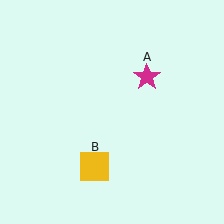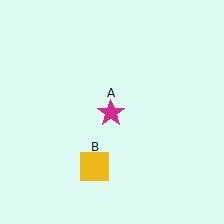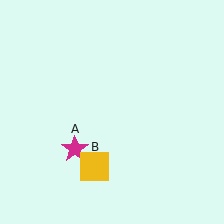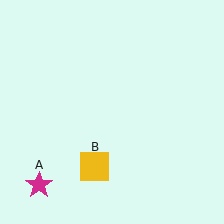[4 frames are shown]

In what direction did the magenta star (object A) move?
The magenta star (object A) moved down and to the left.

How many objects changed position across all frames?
1 object changed position: magenta star (object A).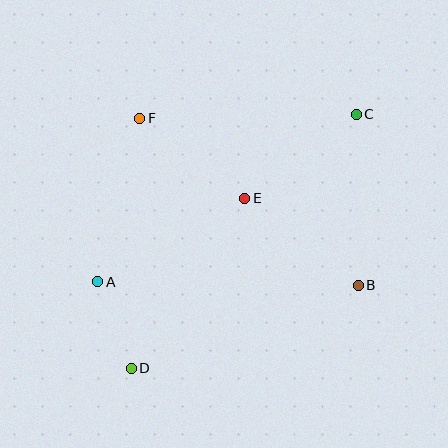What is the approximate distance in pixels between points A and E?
The distance between A and E is approximately 169 pixels.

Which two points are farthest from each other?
Points C and D are farthest from each other.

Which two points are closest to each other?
Points A and D are closest to each other.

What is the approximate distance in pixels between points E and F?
The distance between E and F is approximately 132 pixels.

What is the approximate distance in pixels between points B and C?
The distance between B and C is approximately 171 pixels.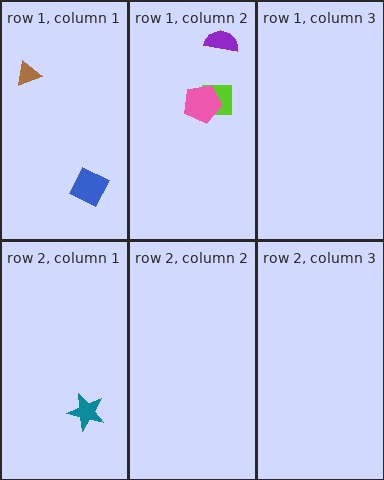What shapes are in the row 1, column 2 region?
The purple semicircle, the lime square, the pink pentagon.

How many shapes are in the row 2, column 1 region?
1.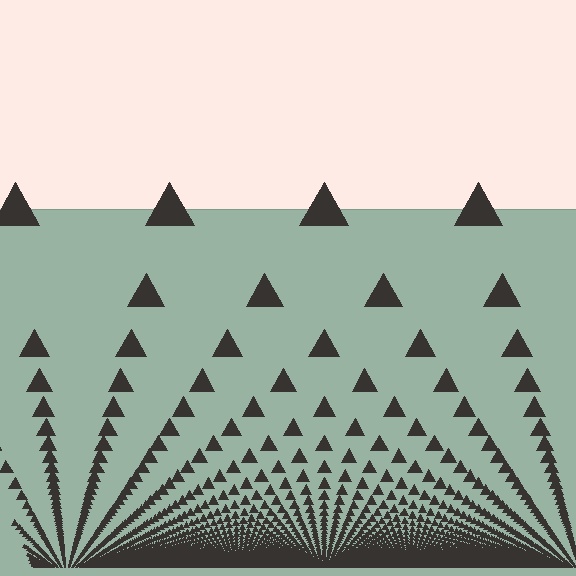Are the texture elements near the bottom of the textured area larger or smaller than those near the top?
Smaller. The gradient is inverted — elements near the bottom are smaller and denser.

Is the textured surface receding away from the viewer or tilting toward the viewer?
The surface appears to tilt toward the viewer. Texture elements get larger and sparser toward the top.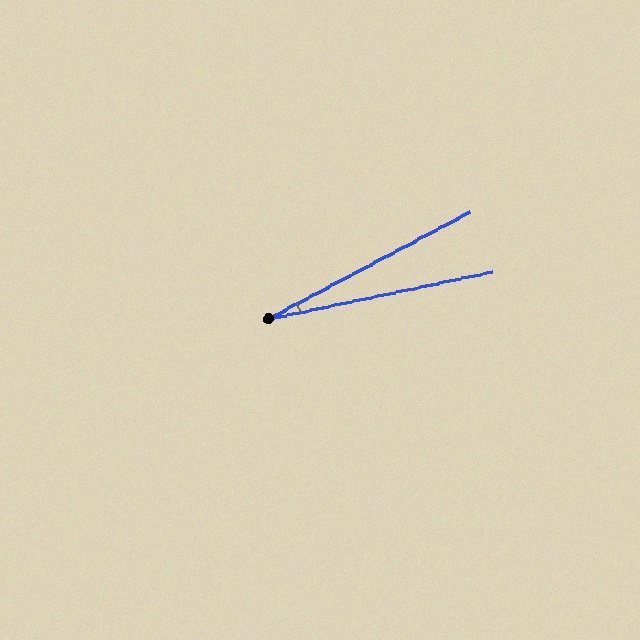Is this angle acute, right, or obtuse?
It is acute.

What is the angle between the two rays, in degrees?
Approximately 16 degrees.